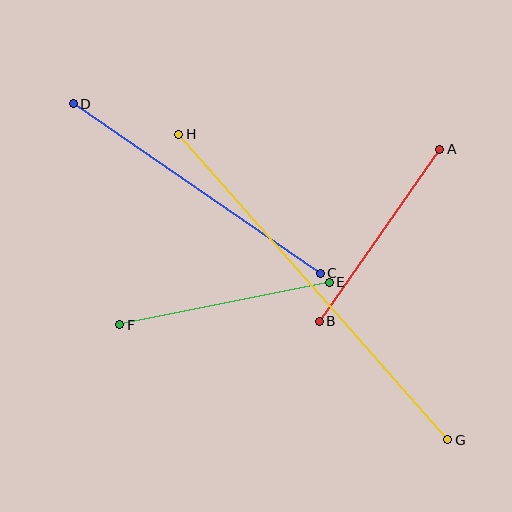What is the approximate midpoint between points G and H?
The midpoint is at approximately (313, 287) pixels.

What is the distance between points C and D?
The distance is approximately 300 pixels.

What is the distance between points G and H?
The distance is approximately 407 pixels.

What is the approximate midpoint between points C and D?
The midpoint is at approximately (197, 189) pixels.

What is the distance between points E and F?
The distance is approximately 214 pixels.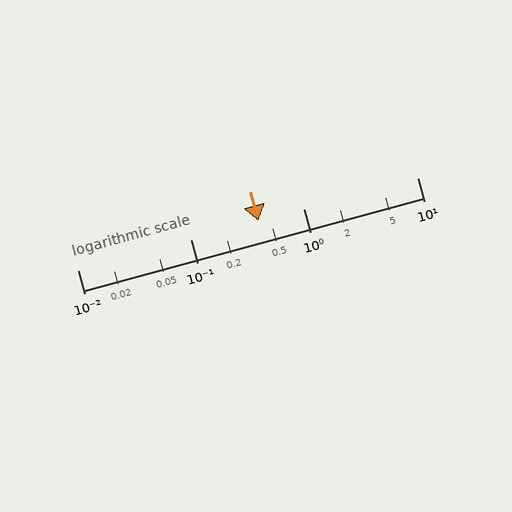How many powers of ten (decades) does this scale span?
The scale spans 3 decades, from 0.01 to 10.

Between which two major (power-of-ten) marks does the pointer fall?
The pointer is between 0.1 and 1.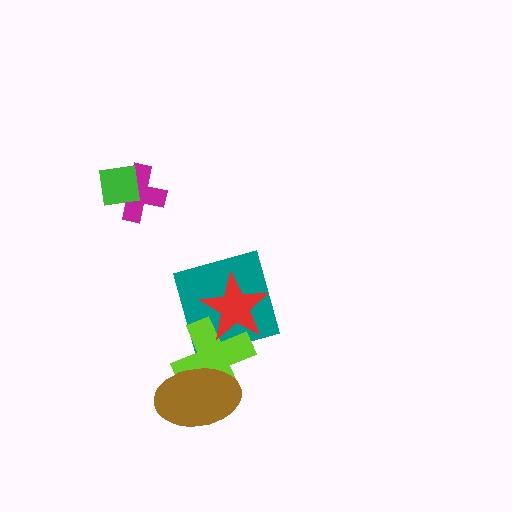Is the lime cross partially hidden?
Yes, it is partially covered by another shape.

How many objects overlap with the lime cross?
3 objects overlap with the lime cross.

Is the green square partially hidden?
No, no other shape covers it.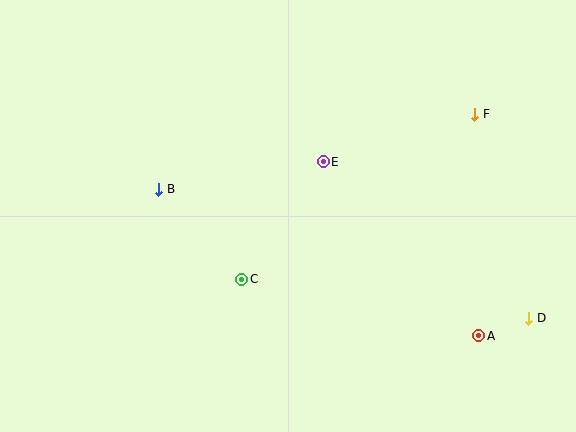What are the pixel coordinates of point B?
Point B is at (159, 189).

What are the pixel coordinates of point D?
Point D is at (529, 318).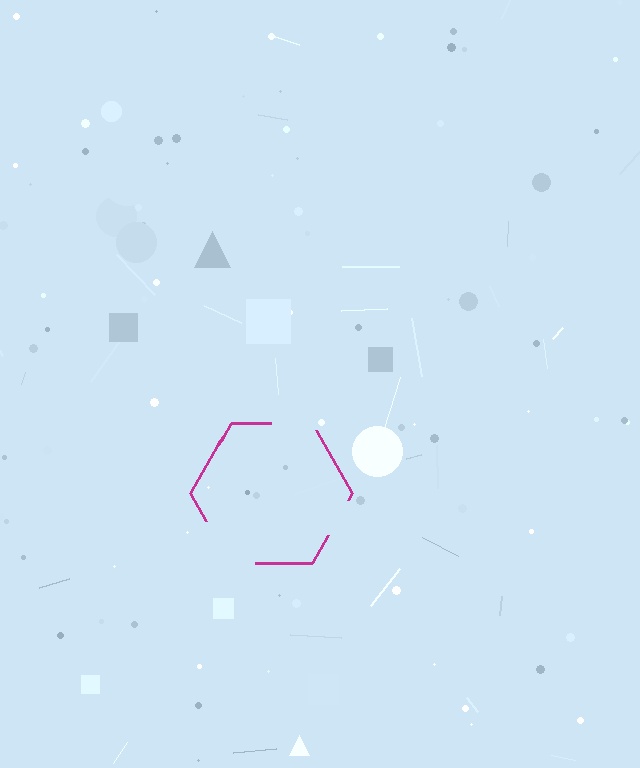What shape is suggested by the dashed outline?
The dashed outline suggests a hexagon.